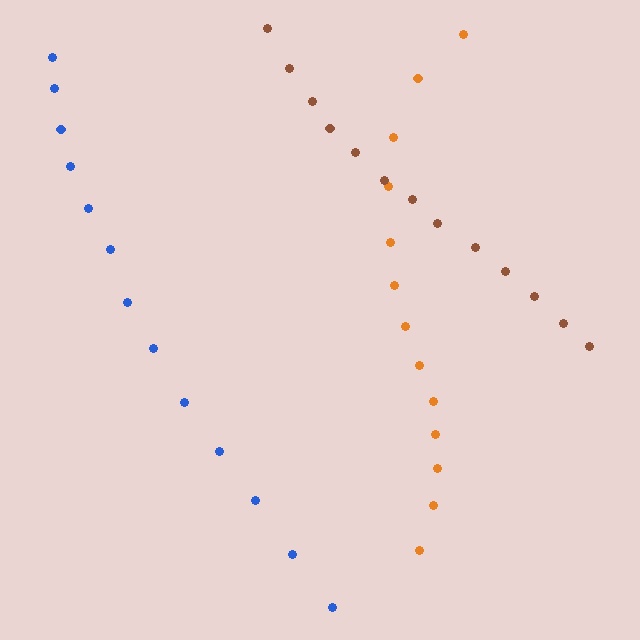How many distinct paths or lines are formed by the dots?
There are 3 distinct paths.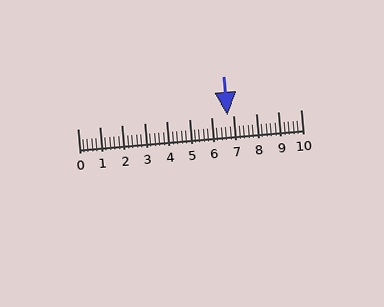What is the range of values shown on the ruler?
The ruler shows values from 0 to 10.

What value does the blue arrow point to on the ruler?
The blue arrow points to approximately 6.7.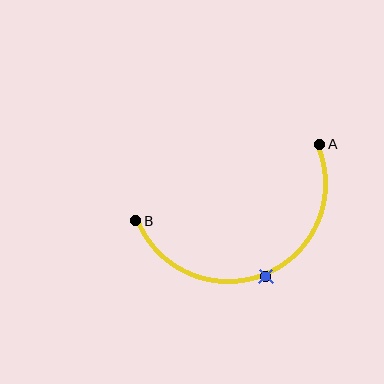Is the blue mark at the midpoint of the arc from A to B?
Yes. The blue mark lies on the arc at equal arc-length from both A and B — it is the arc midpoint.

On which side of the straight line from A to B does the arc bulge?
The arc bulges below the straight line connecting A and B.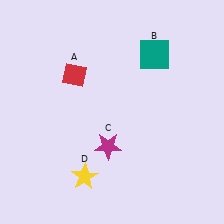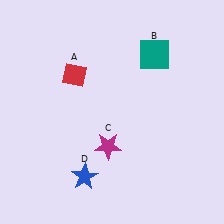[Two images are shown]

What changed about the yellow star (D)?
In Image 1, D is yellow. In Image 2, it changed to blue.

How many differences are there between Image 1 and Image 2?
There is 1 difference between the two images.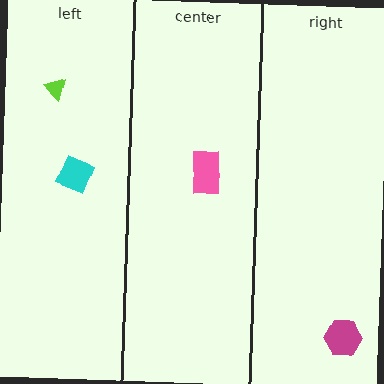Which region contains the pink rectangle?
The center region.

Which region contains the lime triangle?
The left region.